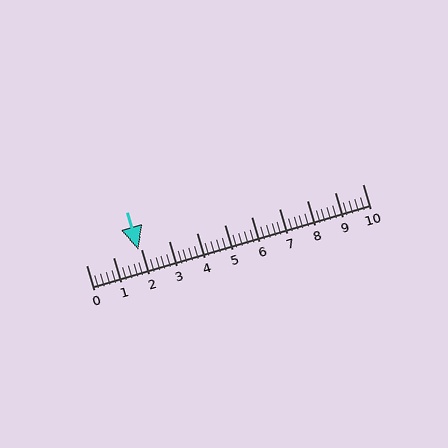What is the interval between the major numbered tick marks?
The major tick marks are spaced 1 units apart.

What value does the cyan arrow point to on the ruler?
The cyan arrow points to approximately 1.9.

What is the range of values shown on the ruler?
The ruler shows values from 0 to 10.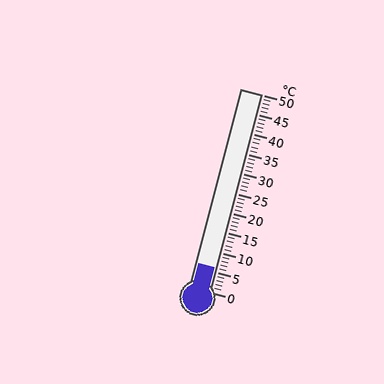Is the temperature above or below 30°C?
The temperature is below 30°C.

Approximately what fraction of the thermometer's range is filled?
The thermometer is filled to approximately 10% of its range.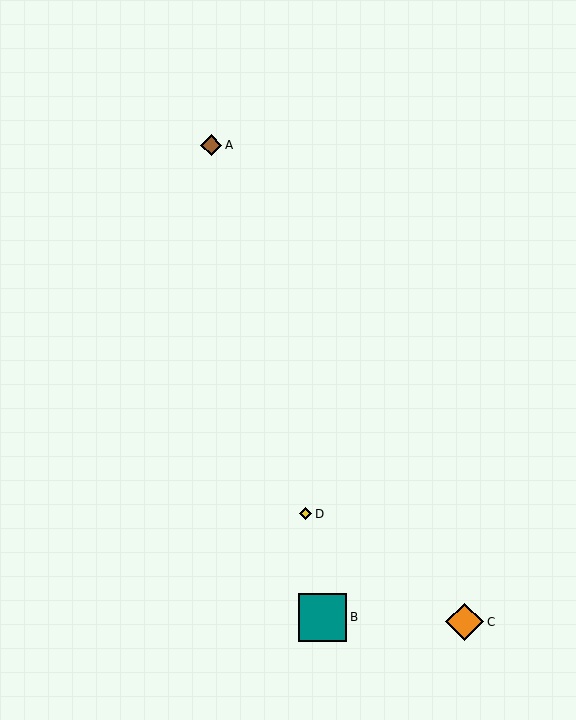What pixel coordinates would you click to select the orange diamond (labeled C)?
Click at (465, 622) to select the orange diamond C.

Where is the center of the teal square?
The center of the teal square is at (323, 617).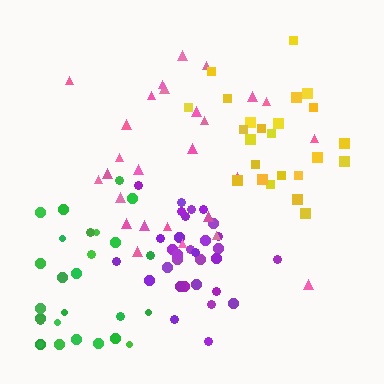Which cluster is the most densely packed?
Purple.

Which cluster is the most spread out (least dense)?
Pink.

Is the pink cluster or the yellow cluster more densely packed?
Yellow.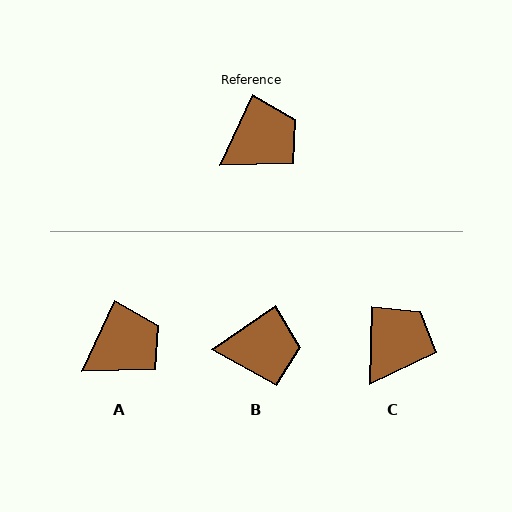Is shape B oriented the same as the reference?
No, it is off by about 30 degrees.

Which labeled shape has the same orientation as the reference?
A.